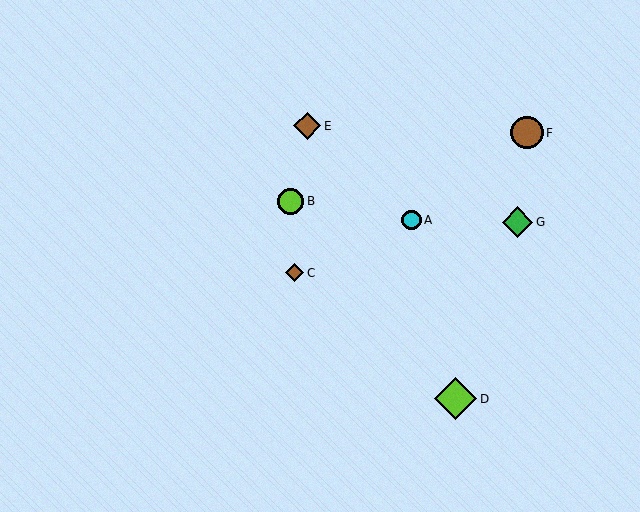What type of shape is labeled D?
Shape D is a lime diamond.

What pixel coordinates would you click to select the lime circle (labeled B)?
Click at (291, 201) to select the lime circle B.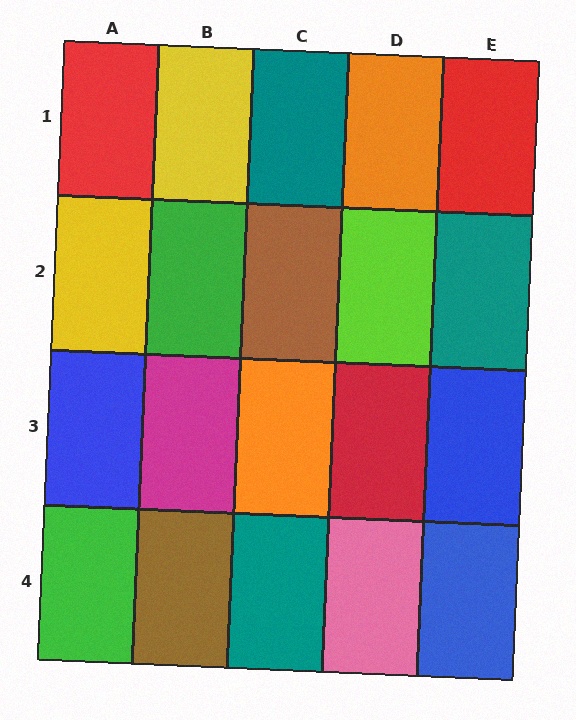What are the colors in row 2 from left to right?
Yellow, green, brown, lime, teal.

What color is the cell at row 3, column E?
Blue.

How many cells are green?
2 cells are green.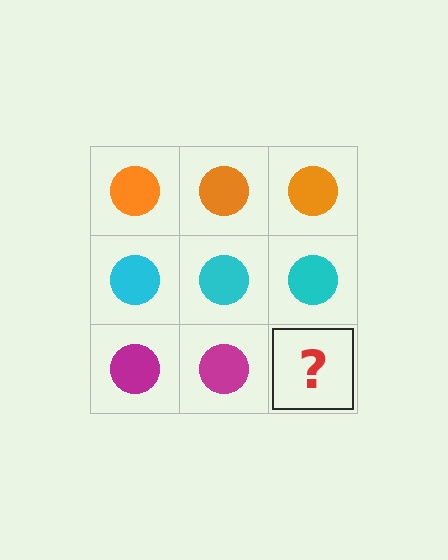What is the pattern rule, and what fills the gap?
The rule is that each row has a consistent color. The gap should be filled with a magenta circle.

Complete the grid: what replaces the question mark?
The question mark should be replaced with a magenta circle.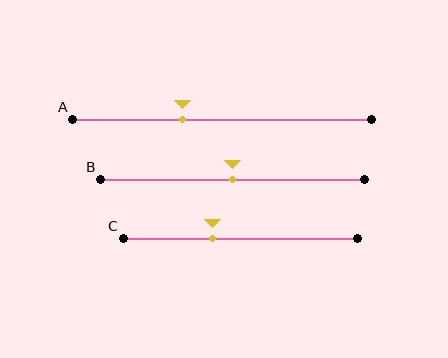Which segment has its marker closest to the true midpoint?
Segment B has its marker closest to the true midpoint.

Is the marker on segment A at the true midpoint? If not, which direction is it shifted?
No, the marker on segment A is shifted to the left by about 13% of the segment length.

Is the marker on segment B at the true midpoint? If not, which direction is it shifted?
Yes, the marker on segment B is at the true midpoint.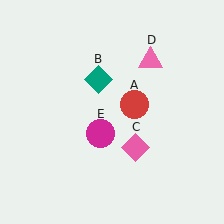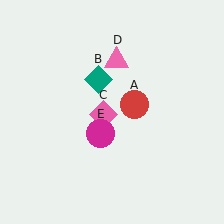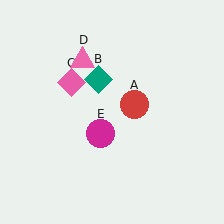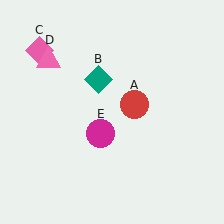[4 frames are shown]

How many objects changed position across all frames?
2 objects changed position: pink diamond (object C), pink triangle (object D).